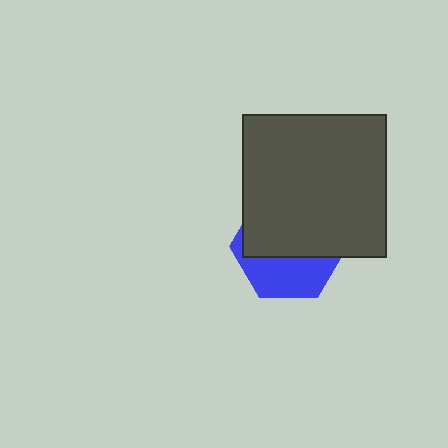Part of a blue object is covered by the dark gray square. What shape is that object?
It is a hexagon.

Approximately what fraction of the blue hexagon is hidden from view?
Roughly 61% of the blue hexagon is hidden behind the dark gray square.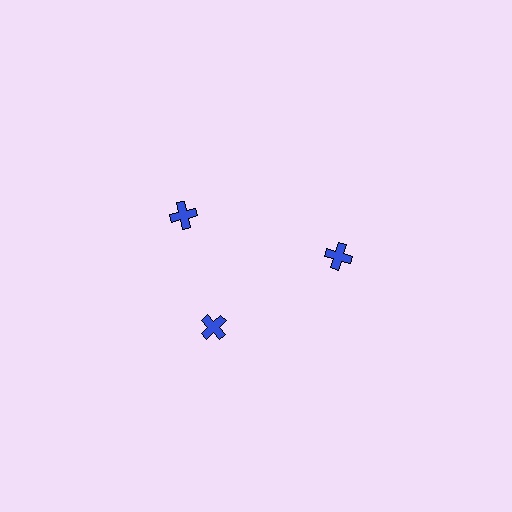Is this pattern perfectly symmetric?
No. The 3 blue crosses are arranged in a ring, but one element near the 11 o'clock position is rotated out of alignment along the ring, breaking the 3-fold rotational symmetry.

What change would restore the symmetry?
The symmetry would be restored by rotating it back into even spacing with its neighbors so that all 3 crosses sit at equal angles and equal distance from the center.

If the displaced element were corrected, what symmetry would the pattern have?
It would have 3-fold rotational symmetry — the pattern would map onto itself every 120 degrees.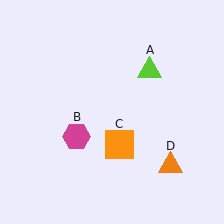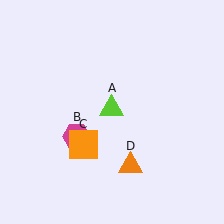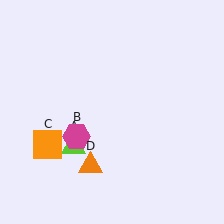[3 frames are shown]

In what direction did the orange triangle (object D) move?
The orange triangle (object D) moved left.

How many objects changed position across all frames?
3 objects changed position: lime triangle (object A), orange square (object C), orange triangle (object D).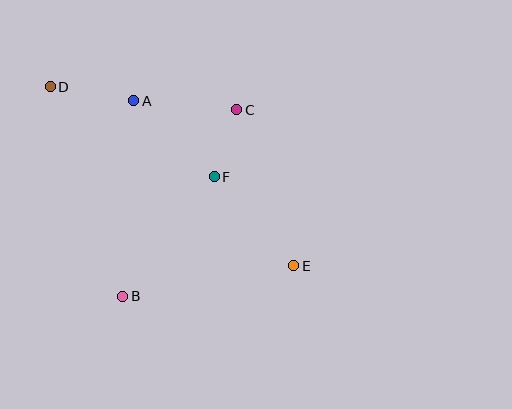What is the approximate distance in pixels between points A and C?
The distance between A and C is approximately 103 pixels.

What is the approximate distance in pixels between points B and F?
The distance between B and F is approximately 150 pixels.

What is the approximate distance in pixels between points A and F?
The distance between A and F is approximately 111 pixels.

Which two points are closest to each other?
Points C and F are closest to each other.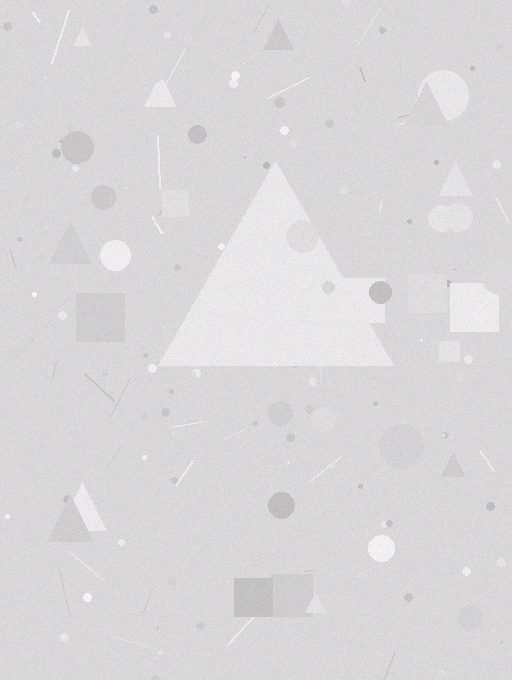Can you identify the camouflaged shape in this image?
The camouflaged shape is a triangle.